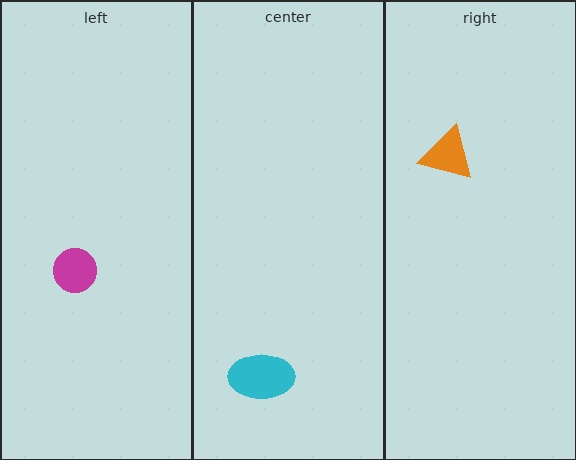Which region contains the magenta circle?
The left region.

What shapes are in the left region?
The magenta circle.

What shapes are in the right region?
The orange triangle.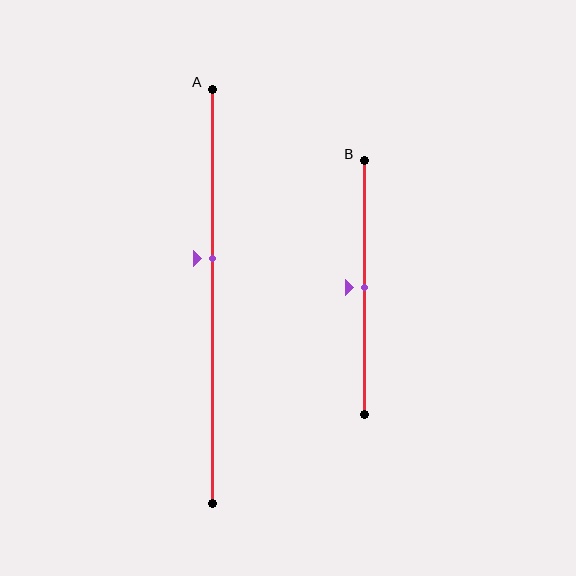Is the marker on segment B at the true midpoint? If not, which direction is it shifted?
Yes, the marker on segment B is at the true midpoint.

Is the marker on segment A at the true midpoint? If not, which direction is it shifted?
No, the marker on segment A is shifted upward by about 9% of the segment length.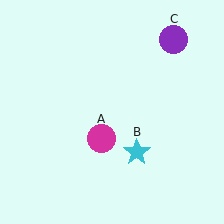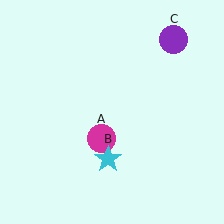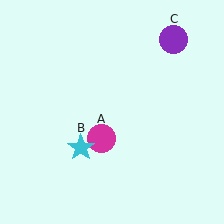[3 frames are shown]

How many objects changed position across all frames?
1 object changed position: cyan star (object B).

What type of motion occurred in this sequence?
The cyan star (object B) rotated clockwise around the center of the scene.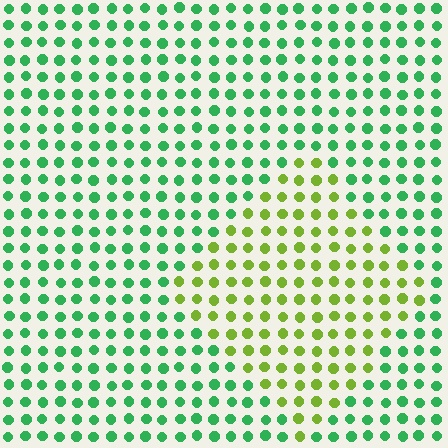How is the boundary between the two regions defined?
The boundary is defined purely by a slight shift in hue (about 50 degrees). Spacing, size, and orientation are identical on both sides.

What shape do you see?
I see a diamond.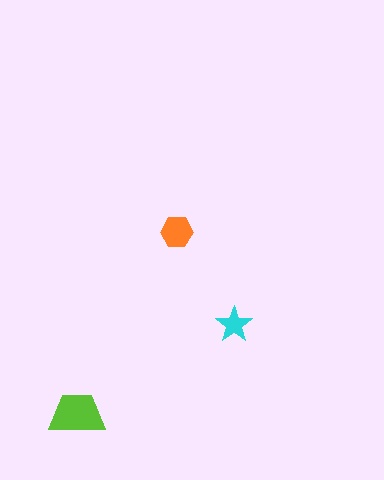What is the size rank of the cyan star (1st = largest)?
3rd.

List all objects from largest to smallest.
The lime trapezoid, the orange hexagon, the cyan star.